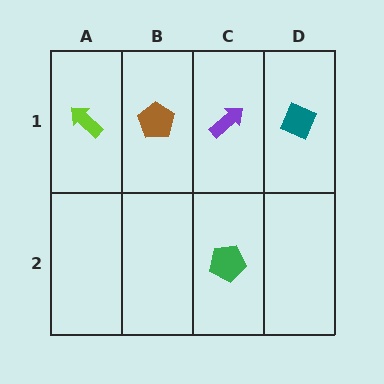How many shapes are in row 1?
4 shapes.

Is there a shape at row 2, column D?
No, that cell is empty.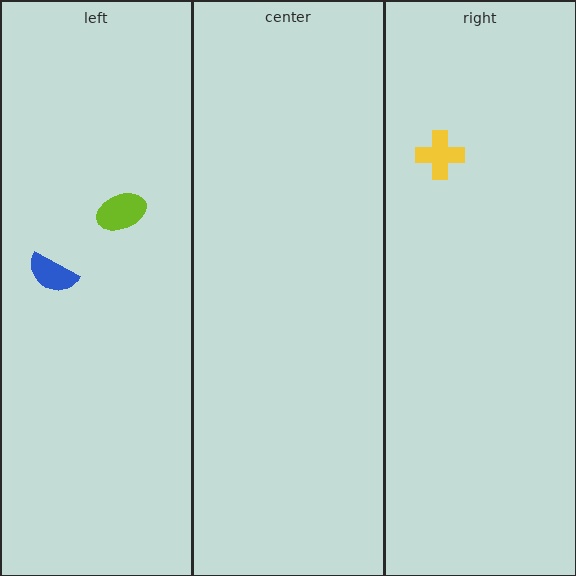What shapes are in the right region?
The yellow cross.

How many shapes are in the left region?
2.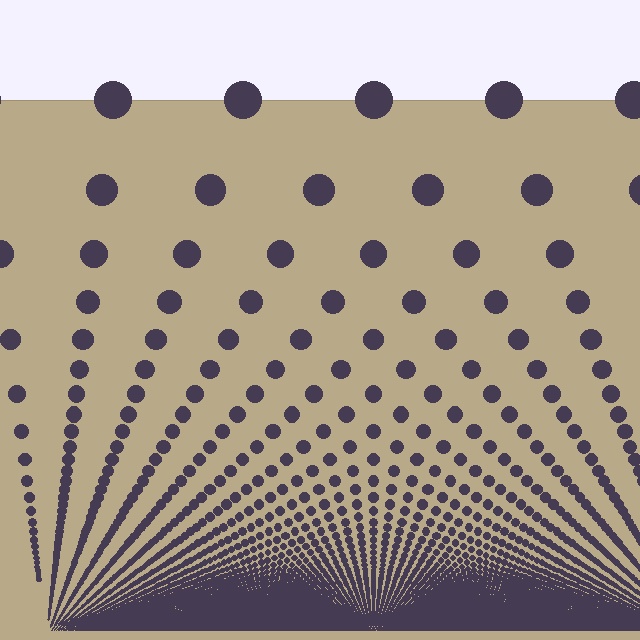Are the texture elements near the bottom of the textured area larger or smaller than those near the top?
Smaller. The gradient is inverted — elements near the bottom are smaller and denser.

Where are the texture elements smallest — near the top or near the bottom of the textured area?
Near the bottom.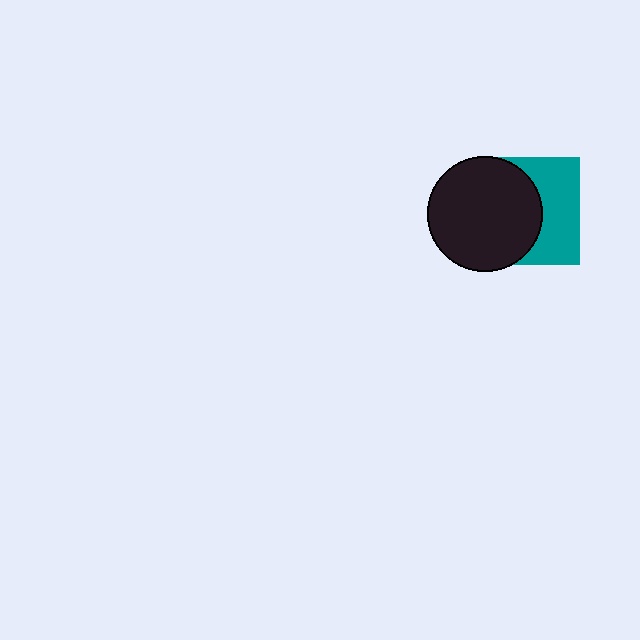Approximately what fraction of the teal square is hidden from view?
Roughly 57% of the teal square is hidden behind the black circle.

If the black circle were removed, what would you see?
You would see the complete teal square.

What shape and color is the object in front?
The object in front is a black circle.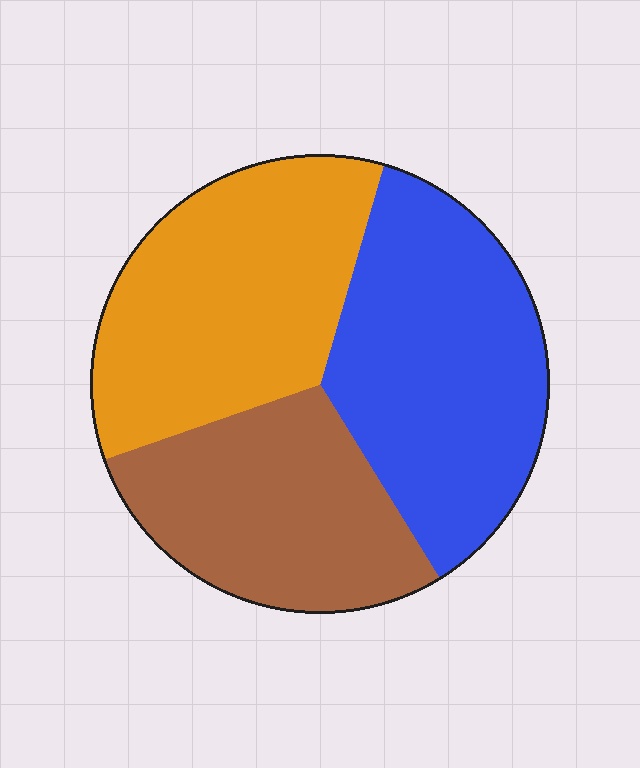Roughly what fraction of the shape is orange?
Orange takes up between a quarter and a half of the shape.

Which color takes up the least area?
Brown, at roughly 30%.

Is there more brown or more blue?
Blue.